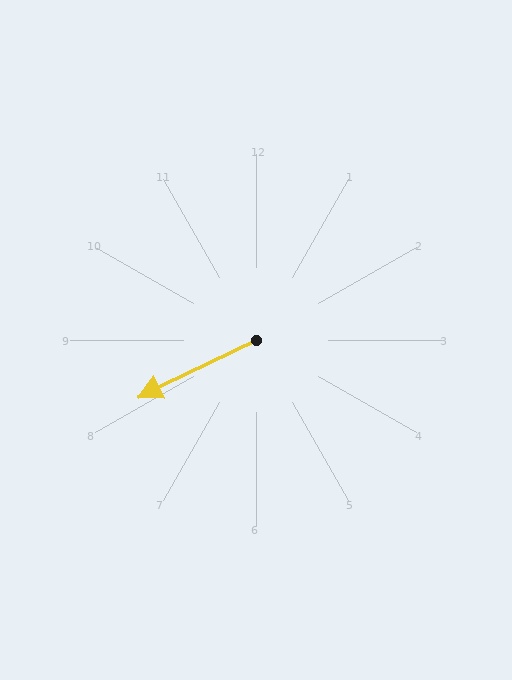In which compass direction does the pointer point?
Southwest.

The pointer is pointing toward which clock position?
Roughly 8 o'clock.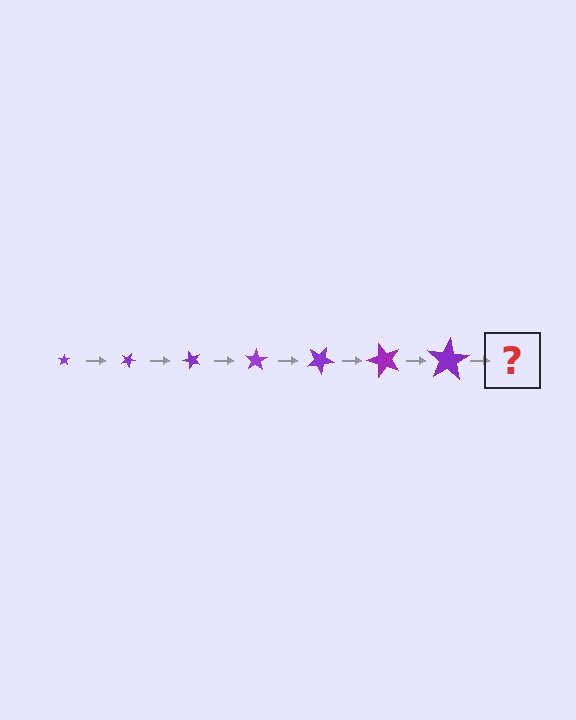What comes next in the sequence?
The next element should be a star, larger than the previous one and rotated 175 degrees from the start.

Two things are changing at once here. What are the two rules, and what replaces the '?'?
The two rules are that the star grows larger each step and it rotates 25 degrees each step. The '?' should be a star, larger than the previous one and rotated 175 degrees from the start.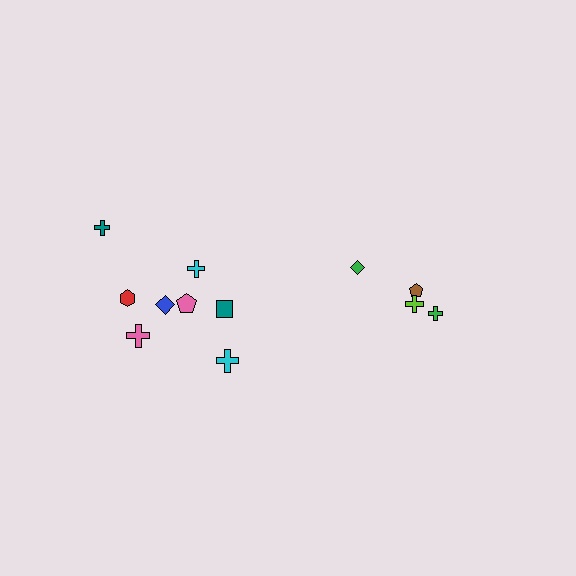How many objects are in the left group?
There are 8 objects.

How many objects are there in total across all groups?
There are 12 objects.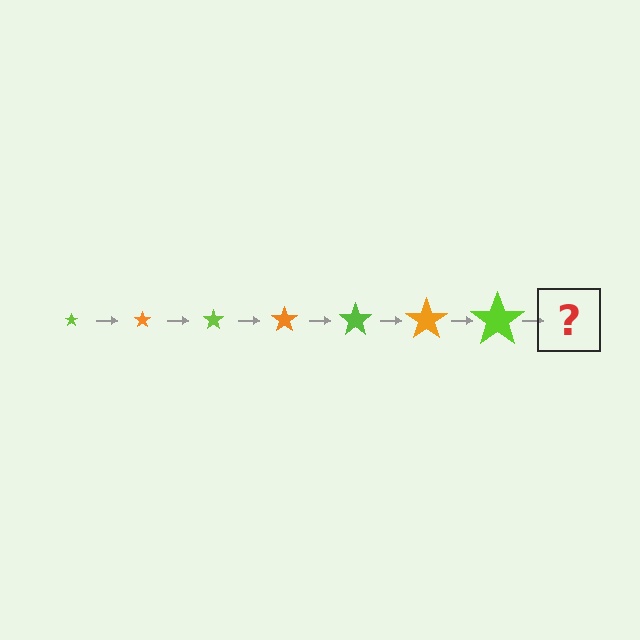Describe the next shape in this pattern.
It should be an orange star, larger than the previous one.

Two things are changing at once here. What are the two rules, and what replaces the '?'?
The two rules are that the star grows larger each step and the color cycles through lime and orange. The '?' should be an orange star, larger than the previous one.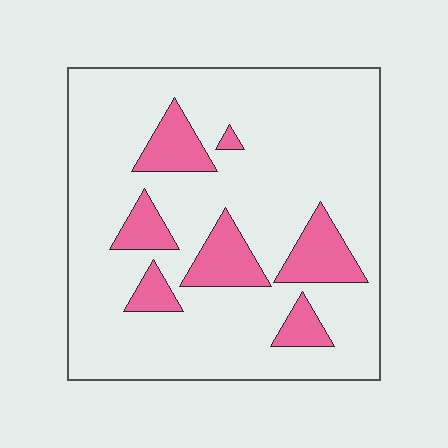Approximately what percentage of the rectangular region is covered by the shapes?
Approximately 15%.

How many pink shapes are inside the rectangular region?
7.